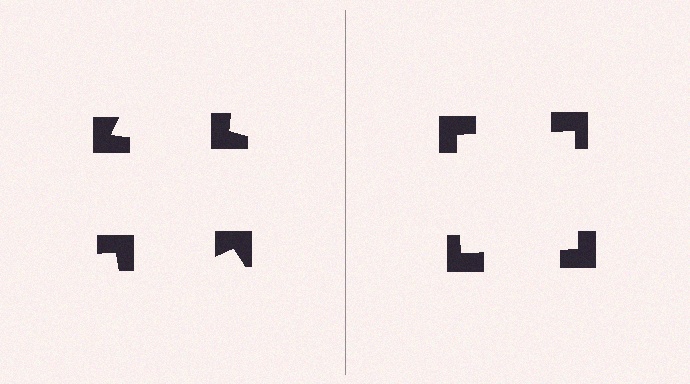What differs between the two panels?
The notched squares are positioned identically on both sides; only the wedge orientations differ. On the right they align to a square; on the left they are misaligned.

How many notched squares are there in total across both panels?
8 — 4 on each side.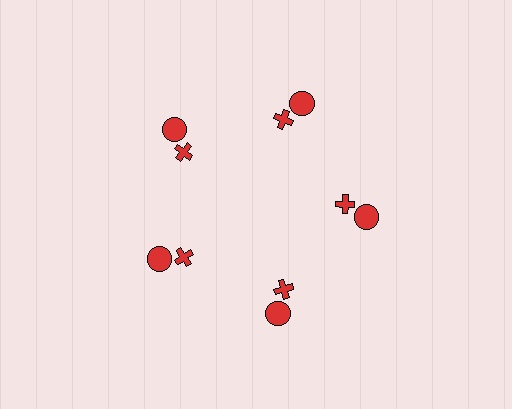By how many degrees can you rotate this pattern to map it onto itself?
The pattern maps onto itself every 72 degrees of rotation.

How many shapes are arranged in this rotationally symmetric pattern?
There are 10 shapes, arranged in 5 groups of 2.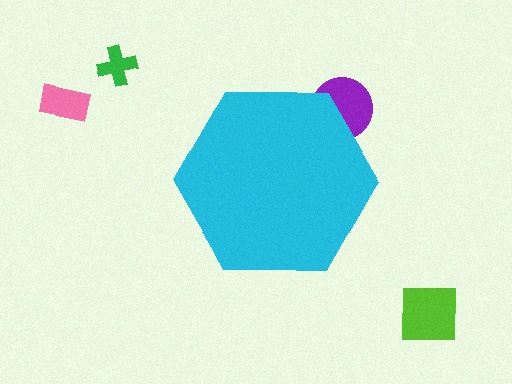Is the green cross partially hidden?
No, the green cross is fully visible.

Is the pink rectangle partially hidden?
No, the pink rectangle is fully visible.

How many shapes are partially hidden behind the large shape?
1 shape is partially hidden.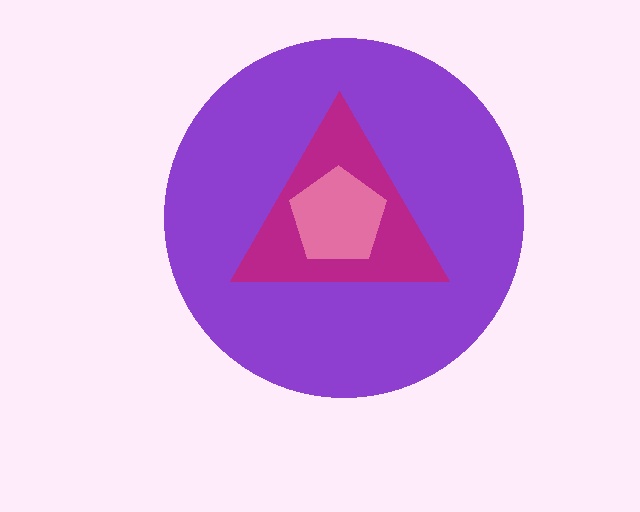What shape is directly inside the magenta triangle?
The pink pentagon.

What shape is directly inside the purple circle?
The magenta triangle.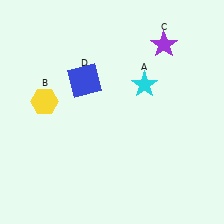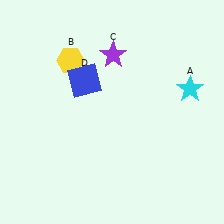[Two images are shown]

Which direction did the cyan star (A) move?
The cyan star (A) moved right.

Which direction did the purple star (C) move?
The purple star (C) moved left.